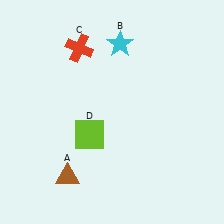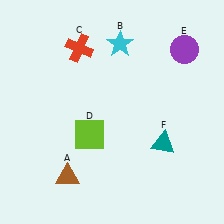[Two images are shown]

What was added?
A purple circle (E), a teal triangle (F) were added in Image 2.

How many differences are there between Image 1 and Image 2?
There are 2 differences between the two images.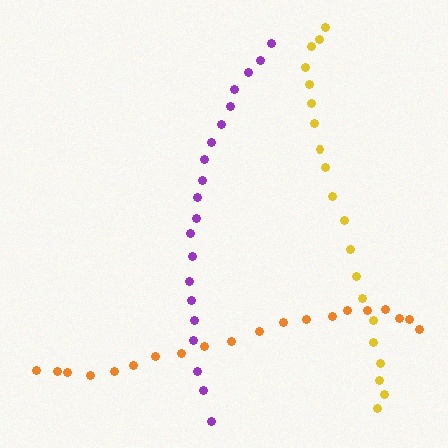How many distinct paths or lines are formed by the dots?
There are 3 distinct paths.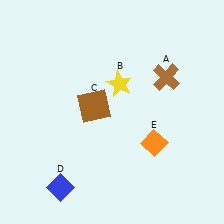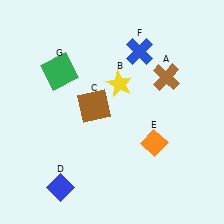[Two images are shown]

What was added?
A blue cross (F), a green square (G) were added in Image 2.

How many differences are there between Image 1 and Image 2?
There are 2 differences between the two images.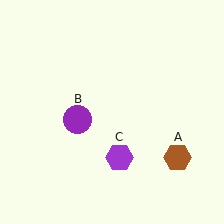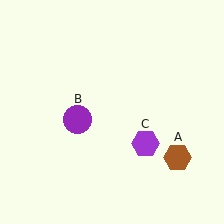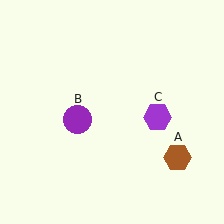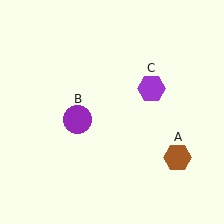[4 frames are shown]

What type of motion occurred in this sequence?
The purple hexagon (object C) rotated counterclockwise around the center of the scene.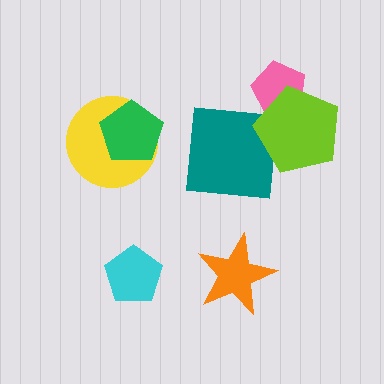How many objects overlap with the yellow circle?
1 object overlaps with the yellow circle.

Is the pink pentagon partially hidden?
Yes, it is partially covered by another shape.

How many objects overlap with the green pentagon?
1 object overlaps with the green pentagon.